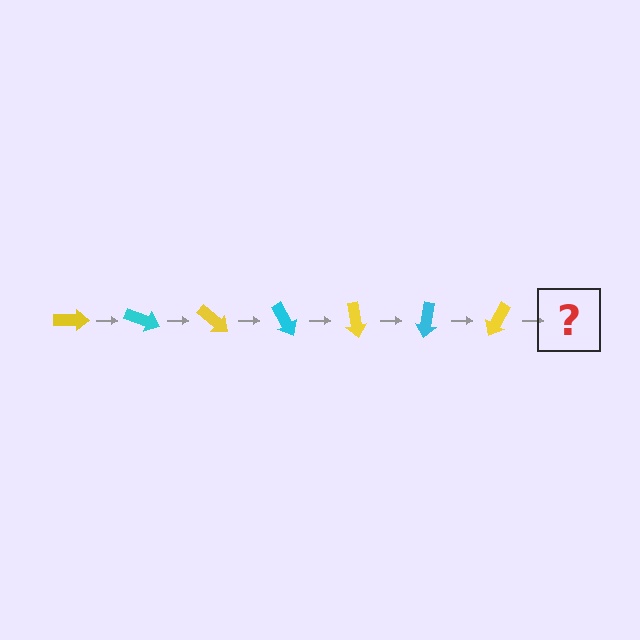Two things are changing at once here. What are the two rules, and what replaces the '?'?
The two rules are that it rotates 20 degrees each step and the color cycles through yellow and cyan. The '?' should be a cyan arrow, rotated 140 degrees from the start.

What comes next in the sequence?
The next element should be a cyan arrow, rotated 140 degrees from the start.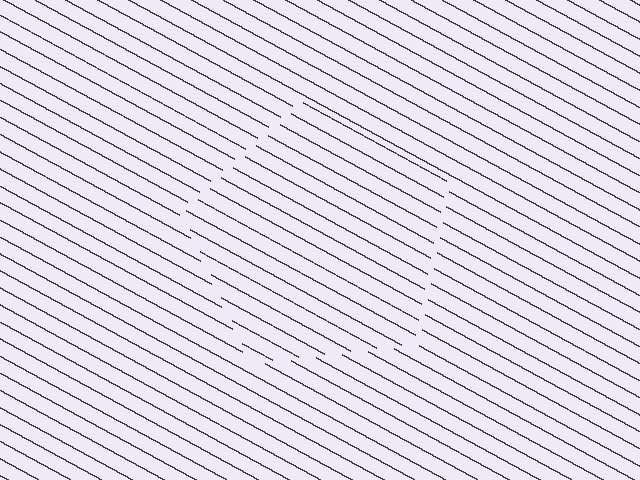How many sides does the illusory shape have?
5 sides — the line-ends trace a pentagon.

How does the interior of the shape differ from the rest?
The interior of the shape contains the same grating, shifted by half a period — the contour is defined by the phase discontinuity where line-ends from the inner and outer gratings abut.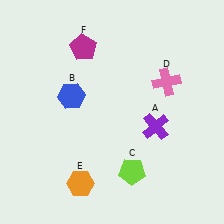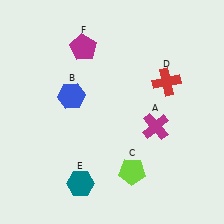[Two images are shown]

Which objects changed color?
A changed from purple to magenta. D changed from pink to red. E changed from orange to teal.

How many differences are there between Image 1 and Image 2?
There are 3 differences between the two images.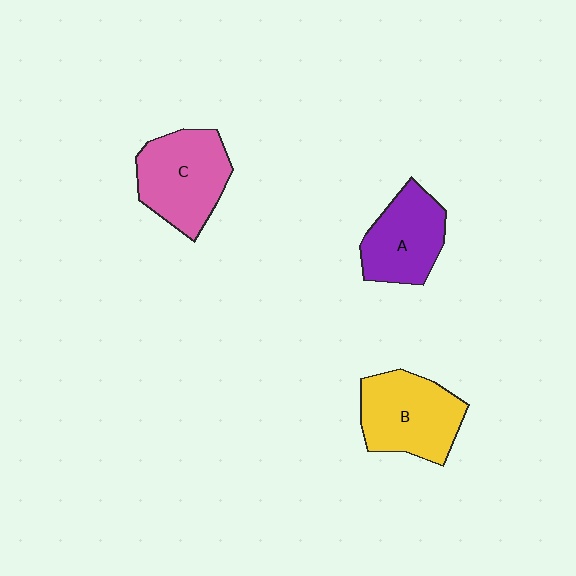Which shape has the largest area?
Shape C (pink).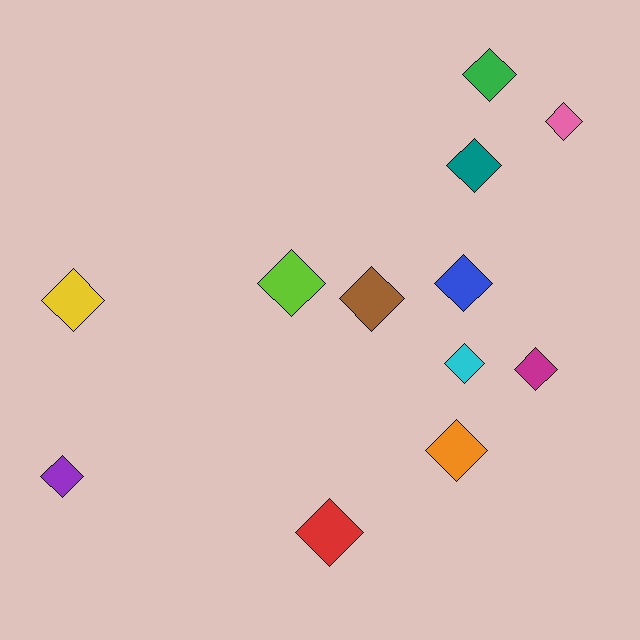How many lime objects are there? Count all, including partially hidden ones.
There is 1 lime object.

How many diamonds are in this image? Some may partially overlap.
There are 12 diamonds.